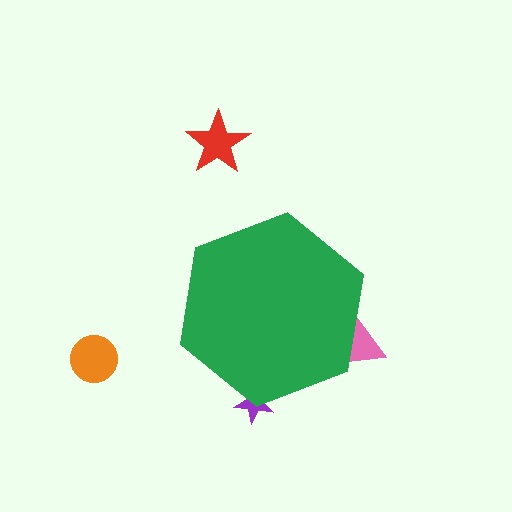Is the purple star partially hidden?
Yes, the purple star is partially hidden behind the green hexagon.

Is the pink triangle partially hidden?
Yes, the pink triangle is partially hidden behind the green hexagon.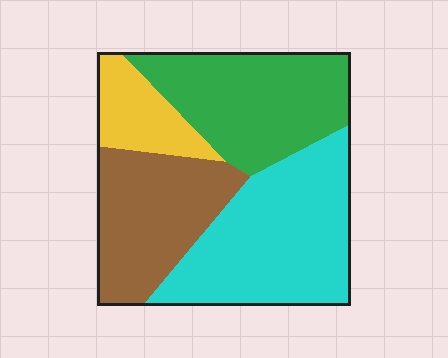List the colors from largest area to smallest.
From largest to smallest: cyan, green, brown, yellow.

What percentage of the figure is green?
Green takes up about one quarter (1/4) of the figure.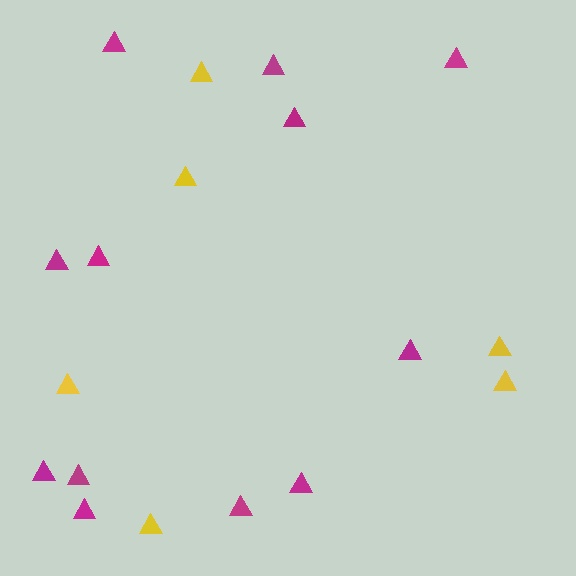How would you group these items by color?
There are 2 groups: one group of magenta triangles (12) and one group of yellow triangles (6).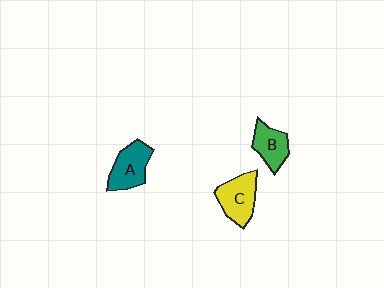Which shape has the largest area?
Shape C (yellow).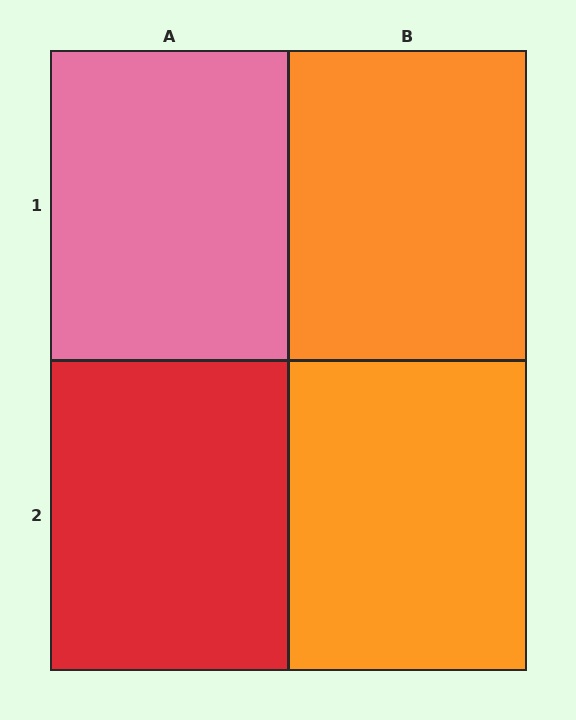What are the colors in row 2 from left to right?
Red, orange.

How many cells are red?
1 cell is red.